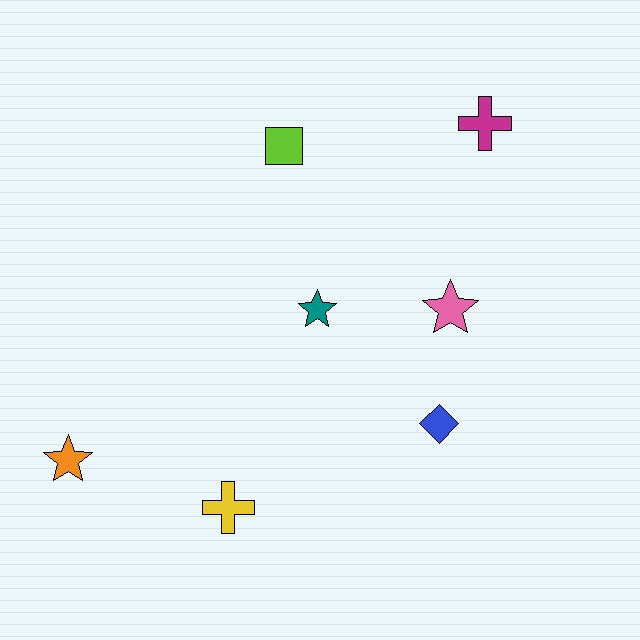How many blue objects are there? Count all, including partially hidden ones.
There is 1 blue object.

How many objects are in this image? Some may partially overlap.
There are 7 objects.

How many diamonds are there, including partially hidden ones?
There is 1 diamond.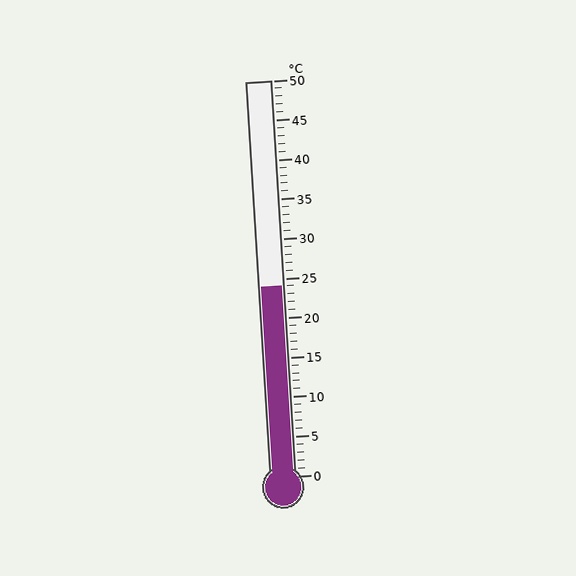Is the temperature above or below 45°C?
The temperature is below 45°C.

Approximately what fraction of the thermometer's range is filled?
The thermometer is filled to approximately 50% of its range.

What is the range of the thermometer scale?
The thermometer scale ranges from 0°C to 50°C.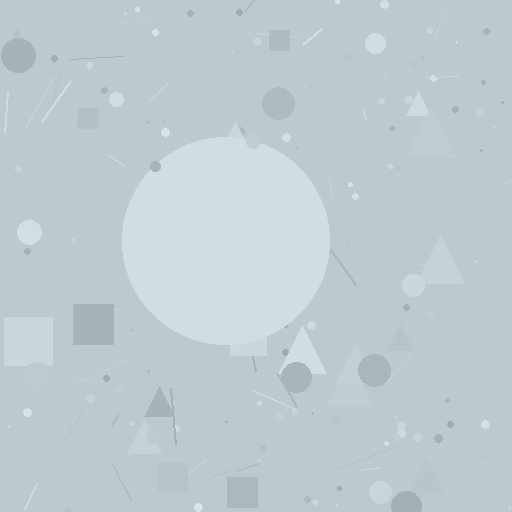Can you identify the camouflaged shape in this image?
The camouflaged shape is a circle.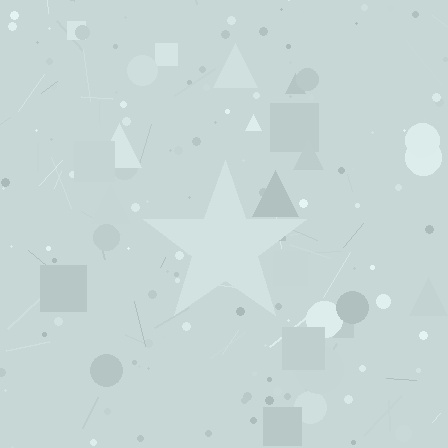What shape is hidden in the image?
A star is hidden in the image.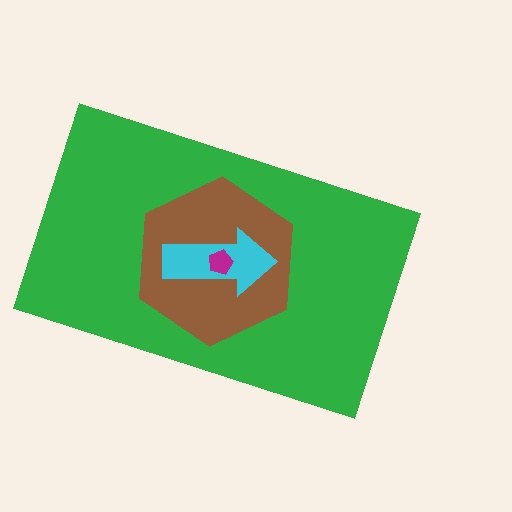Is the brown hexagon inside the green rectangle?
Yes.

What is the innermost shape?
The magenta pentagon.